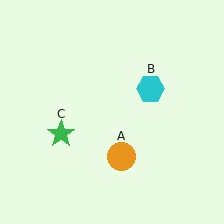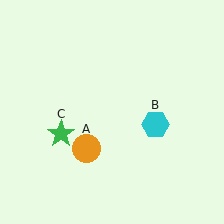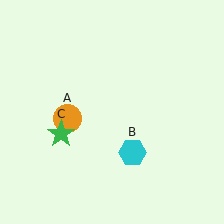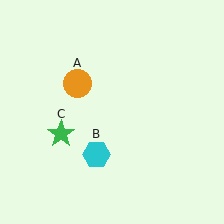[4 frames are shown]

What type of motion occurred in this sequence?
The orange circle (object A), cyan hexagon (object B) rotated clockwise around the center of the scene.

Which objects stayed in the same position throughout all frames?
Green star (object C) remained stationary.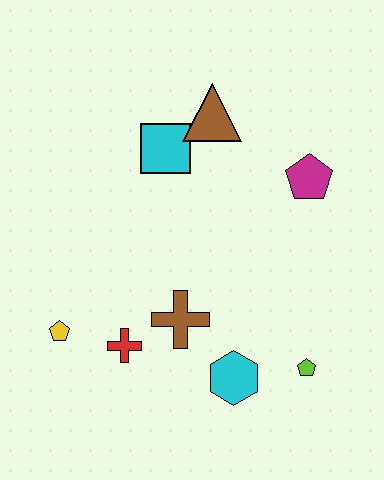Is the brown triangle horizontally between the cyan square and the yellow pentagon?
No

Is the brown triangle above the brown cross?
Yes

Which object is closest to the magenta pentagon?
The brown triangle is closest to the magenta pentagon.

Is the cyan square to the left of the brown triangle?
Yes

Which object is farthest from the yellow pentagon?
The magenta pentagon is farthest from the yellow pentagon.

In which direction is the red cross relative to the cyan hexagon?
The red cross is to the left of the cyan hexagon.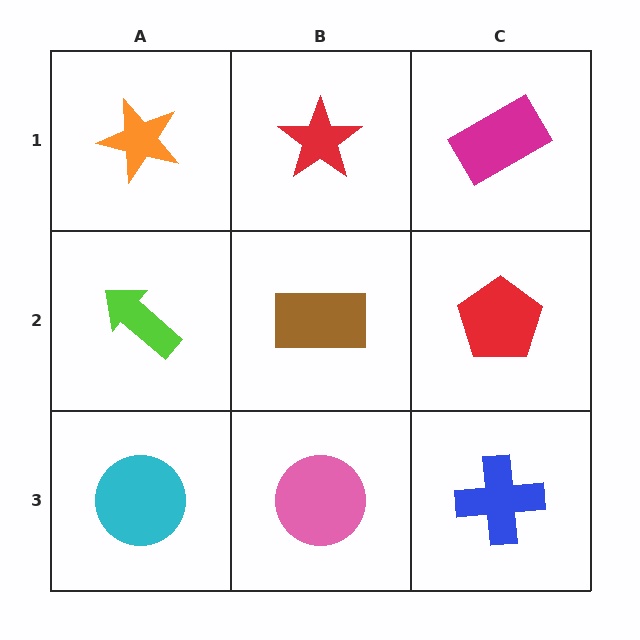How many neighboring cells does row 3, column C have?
2.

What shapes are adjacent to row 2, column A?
An orange star (row 1, column A), a cyan circle (row 3, column A), a brown rectangle (row 2, column B).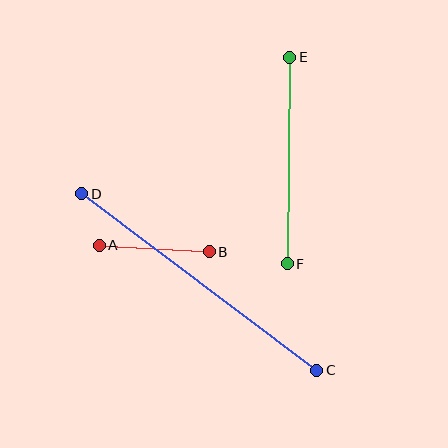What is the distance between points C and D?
The distance is approximately 294 pixels.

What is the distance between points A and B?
The distance is approximately 110 pixels.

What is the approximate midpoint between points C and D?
The midpoint is at approximately (199, 282) pixels.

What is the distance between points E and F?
The distance is approximately 207 pixels.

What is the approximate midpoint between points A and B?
The midpoint is at approximately (154, 248) pixels.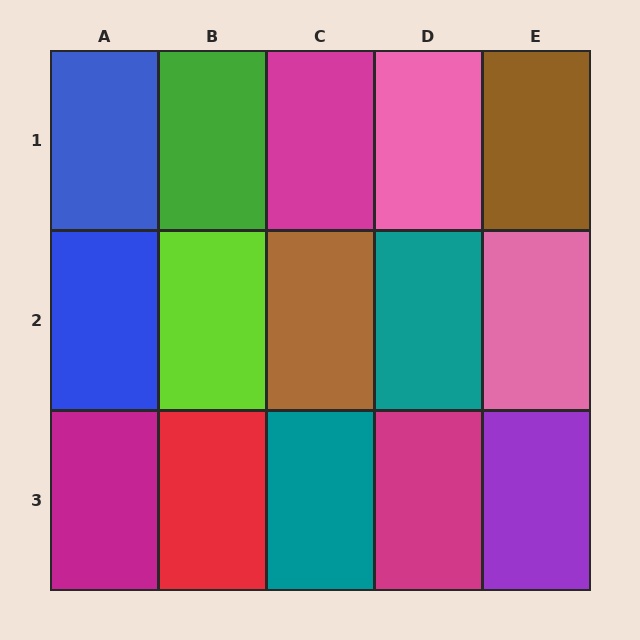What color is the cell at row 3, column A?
Magenta.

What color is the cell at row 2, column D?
Teal.